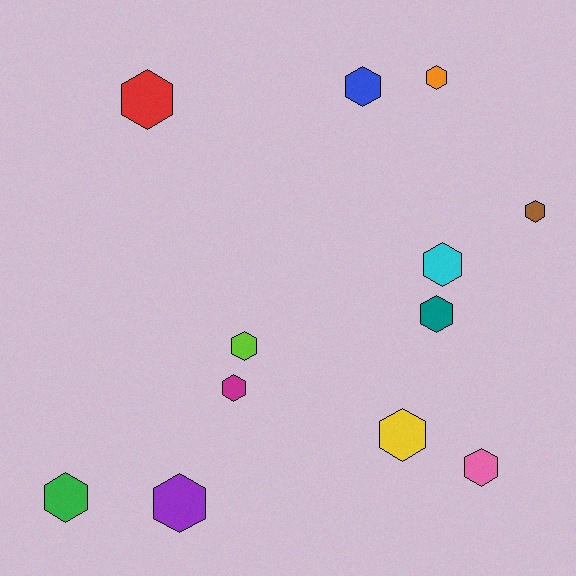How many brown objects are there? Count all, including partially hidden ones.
There is 1 brown object.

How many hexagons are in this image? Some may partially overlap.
There are 12 hexagons.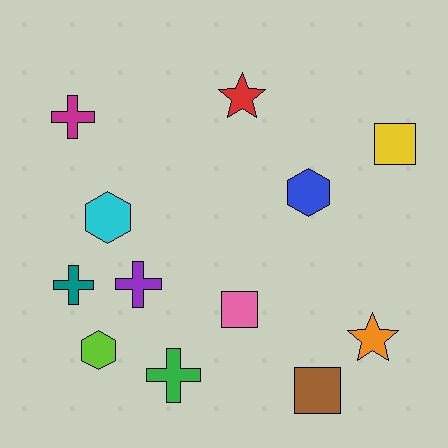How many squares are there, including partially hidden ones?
There are 3 squares.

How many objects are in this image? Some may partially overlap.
There are 12 objects.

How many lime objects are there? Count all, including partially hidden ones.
There is 1 lime object.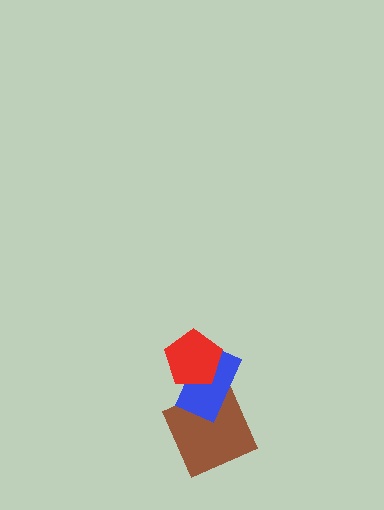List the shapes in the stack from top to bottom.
From top to bottom: the red pentagon, the blue rectangle, the brown square.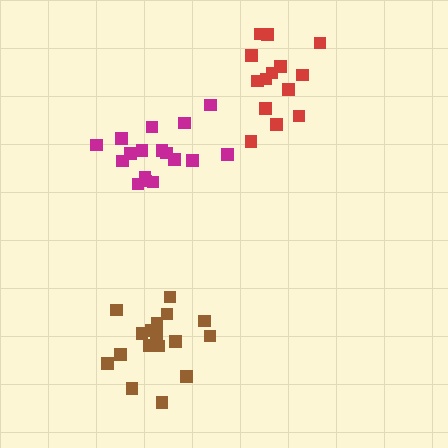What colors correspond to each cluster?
The clusters are colored: brown, red, magenta.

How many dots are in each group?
Group 1: 17 dots, Group 2: 14 dots, Group 3: 17 dots (48 total).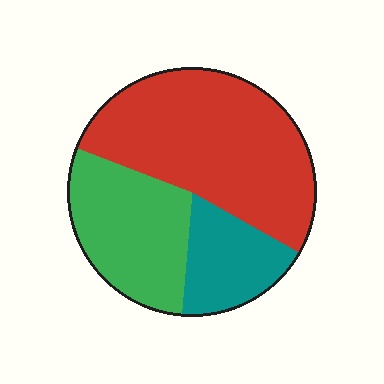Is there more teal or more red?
Red.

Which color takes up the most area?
Red, at roughly 50%.